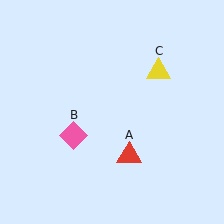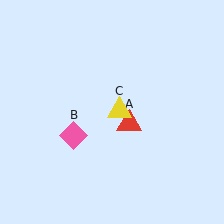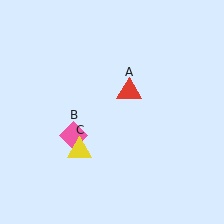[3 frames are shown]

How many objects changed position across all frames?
2 objects changed position: red triangle (object A), yellow triangle (object C).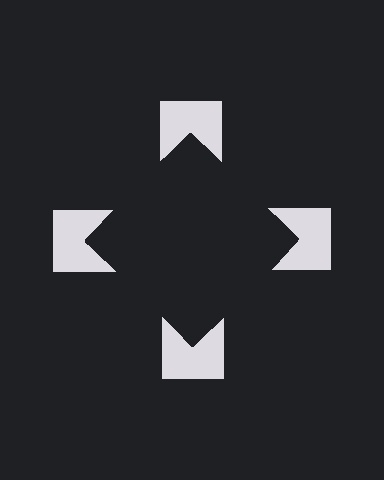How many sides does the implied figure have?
4 sides.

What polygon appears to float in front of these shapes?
An illusory square — its edges are inferred from the aligned wedge cuts in the notched squares, not physically drawn.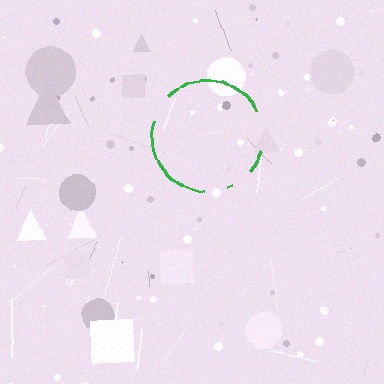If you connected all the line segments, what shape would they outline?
They would outline a circle.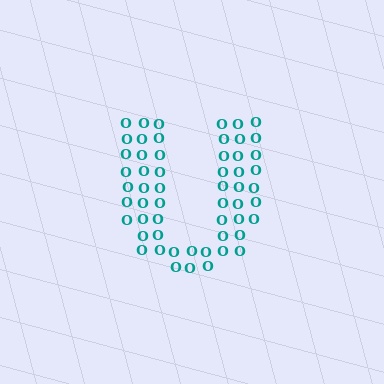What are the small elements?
The small elements are letter O's.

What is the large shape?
The large shape is the letter U.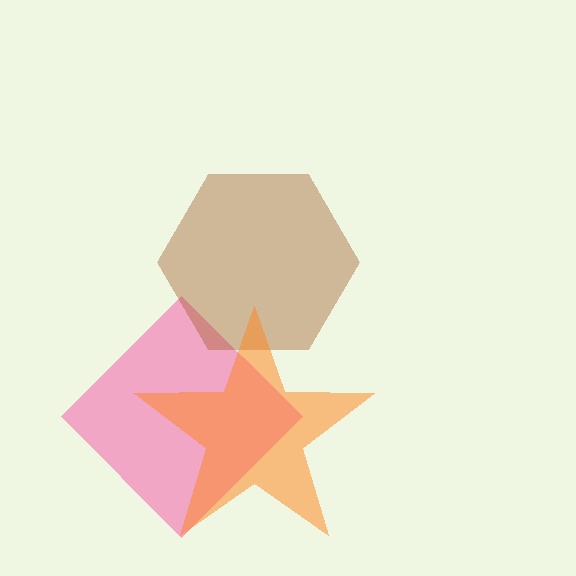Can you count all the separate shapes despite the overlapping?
Yes, there are 3 separate shapes.